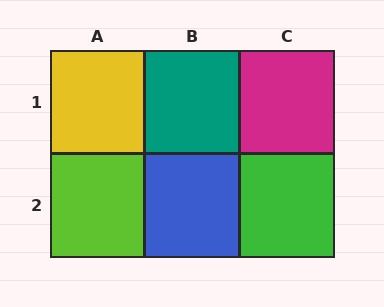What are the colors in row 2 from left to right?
Lime, blue, green.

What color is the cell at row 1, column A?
Yellow.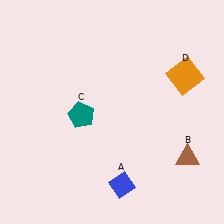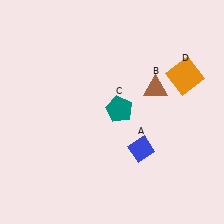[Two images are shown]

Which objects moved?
The objects that moved are: the blue diamond (A), the brown triangle (B), the teal pentagon (C).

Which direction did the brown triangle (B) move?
The brown triangle (B) moved up.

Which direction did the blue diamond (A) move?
The blue diamond (A) moved up.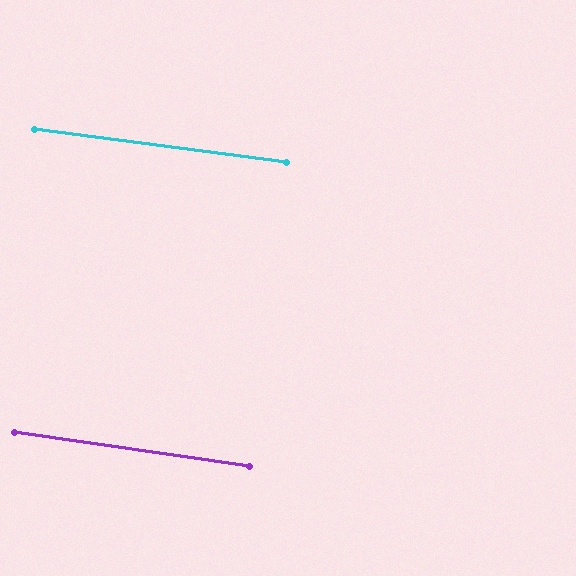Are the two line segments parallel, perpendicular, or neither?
Parallel — their directions differ by only 0.8°.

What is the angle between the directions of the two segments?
Approximately 1 degree.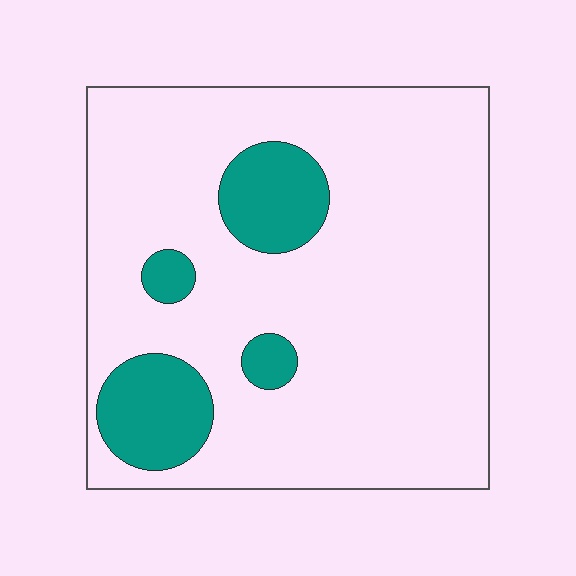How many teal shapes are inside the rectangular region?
4.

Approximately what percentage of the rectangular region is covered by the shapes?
Approximately 15%.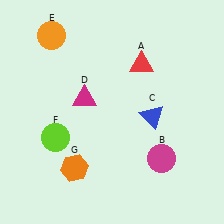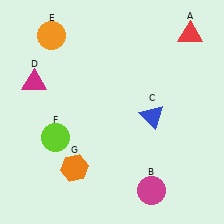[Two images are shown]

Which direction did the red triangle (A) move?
The red triangle (A) moved right.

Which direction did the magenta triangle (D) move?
The magenta triangle (D) moved left.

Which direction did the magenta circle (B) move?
The magenta circle (B) moved down.